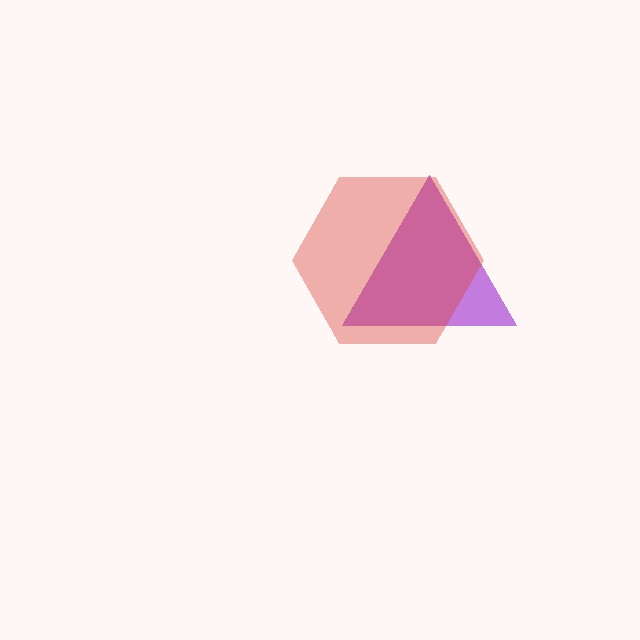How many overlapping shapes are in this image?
There are 2 overlapping shapes in the image.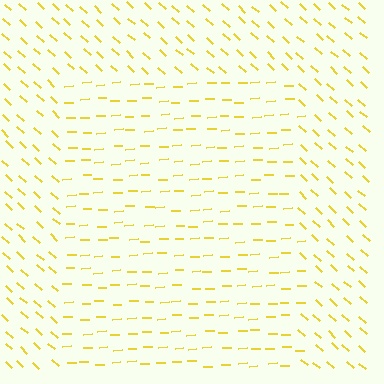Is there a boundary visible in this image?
Yes, there is a texture boundary formed by a change in line orientation.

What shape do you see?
I see a rectangle.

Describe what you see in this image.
The image is filled with small yellow line segments. A rectangle region in the image has lines oriented differently from the surrounding lines, creating a visible texture boundary.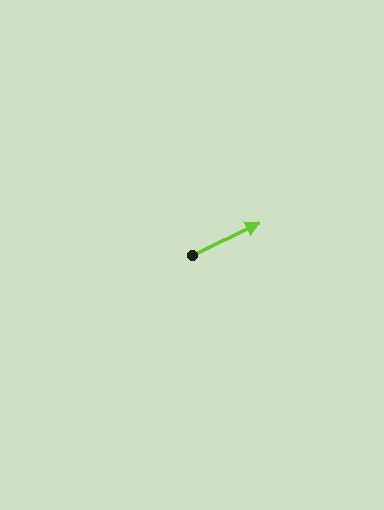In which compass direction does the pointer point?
Northeast.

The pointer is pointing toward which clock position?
Roughly 2 o'clock.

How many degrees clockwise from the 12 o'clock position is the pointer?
Approximately 64 degrees.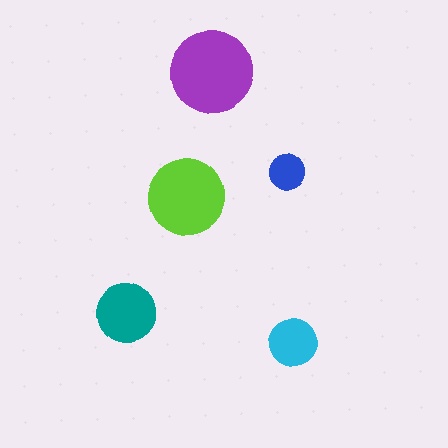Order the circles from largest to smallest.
the purple one, the lime one, the teal one, the cyan one, the blue one.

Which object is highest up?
The purple circle is topmost.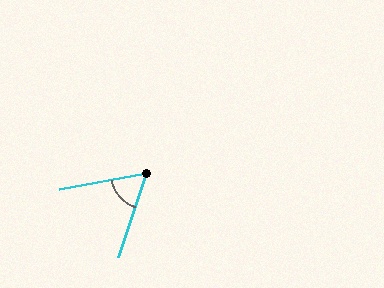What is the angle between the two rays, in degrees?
Approximately 62 degrees.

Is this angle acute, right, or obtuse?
It is acute.